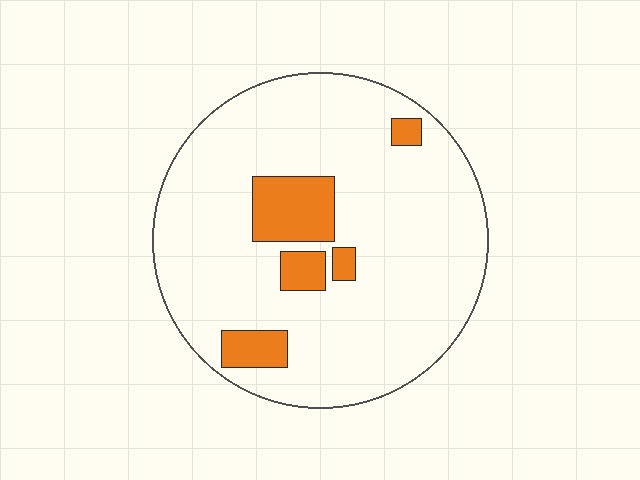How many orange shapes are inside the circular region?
5.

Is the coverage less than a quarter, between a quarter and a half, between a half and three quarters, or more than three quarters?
Less than a quarter.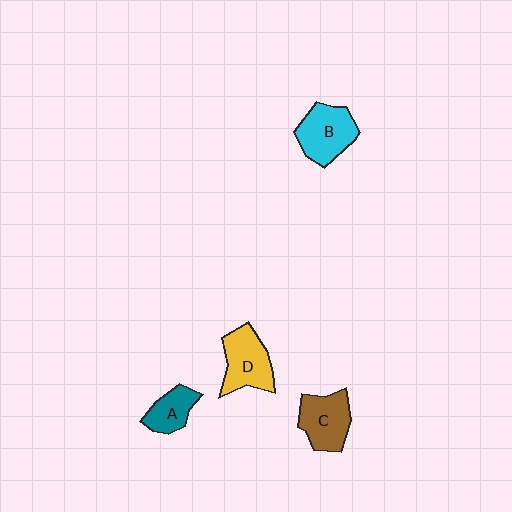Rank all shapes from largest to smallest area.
From largest to smallest: B (cyan), D (yellow), C (brown), A (teal).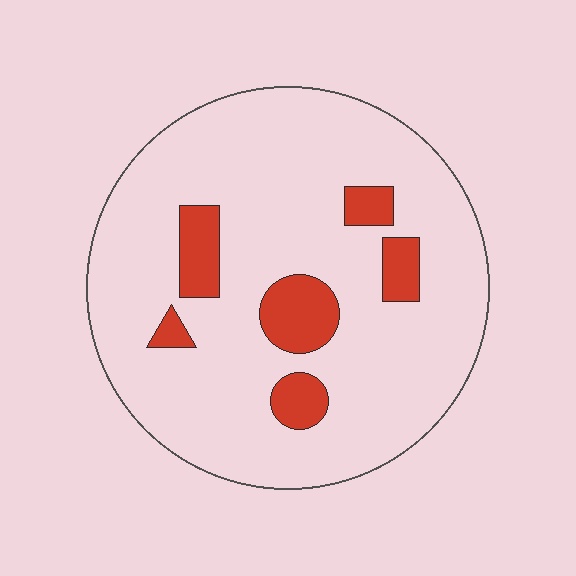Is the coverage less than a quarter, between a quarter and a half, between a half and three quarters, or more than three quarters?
Less than a quarter.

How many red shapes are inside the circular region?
6.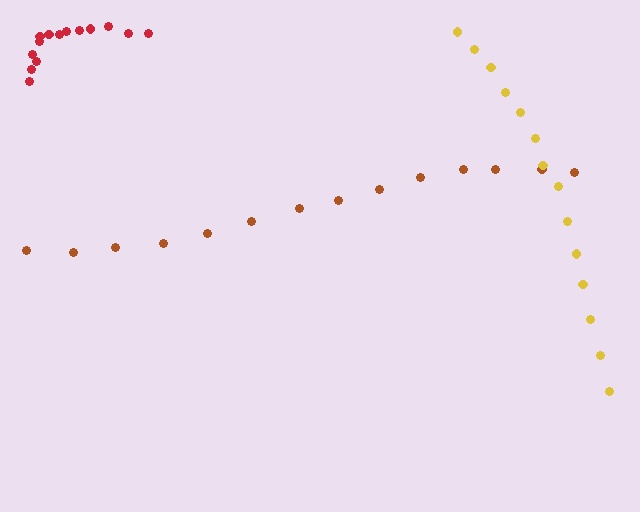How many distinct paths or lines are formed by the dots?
There are 3 distinct paths.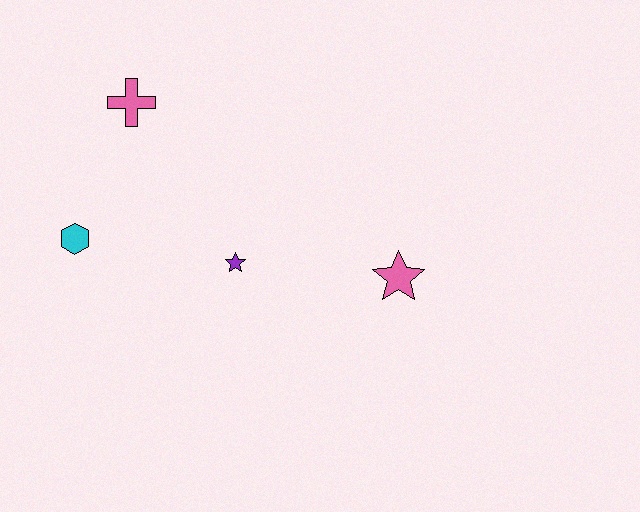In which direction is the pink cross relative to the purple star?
The pink cross is above the purple star.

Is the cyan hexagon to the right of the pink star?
No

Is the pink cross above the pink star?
Yes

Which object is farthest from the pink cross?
The pink star is farthest from the pink cross.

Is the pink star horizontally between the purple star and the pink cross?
No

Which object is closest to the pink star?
The purple star is closest to the pink star.